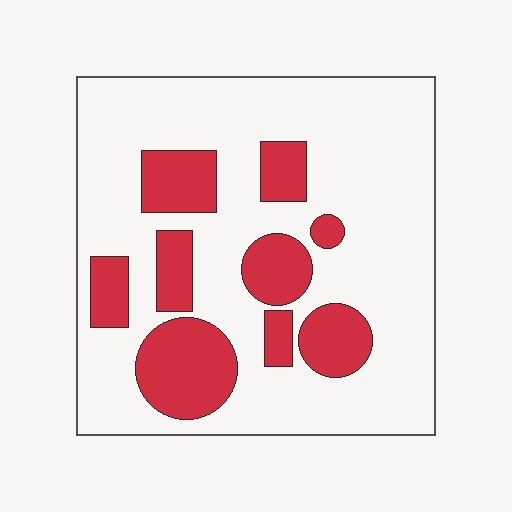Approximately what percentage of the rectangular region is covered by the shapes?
Approximately 25%.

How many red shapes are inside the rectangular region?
9.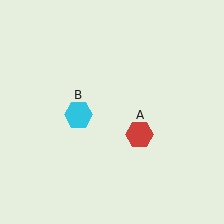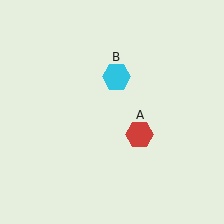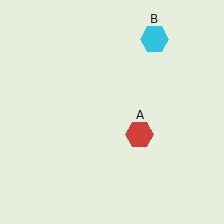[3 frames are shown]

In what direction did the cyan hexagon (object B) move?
The cyan hexagon (object B) moved up and to the right.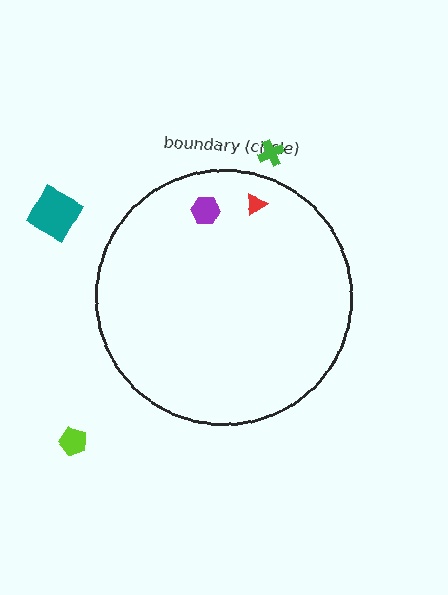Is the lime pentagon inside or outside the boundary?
Outside.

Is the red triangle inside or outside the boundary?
Inside.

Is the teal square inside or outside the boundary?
Outside.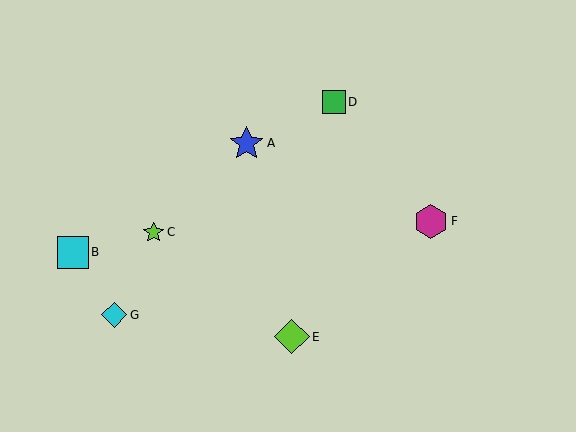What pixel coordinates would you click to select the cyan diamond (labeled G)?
Click at (114, 315) to select the cyan diamond G.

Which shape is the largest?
The blue star (labeled A) is the largest.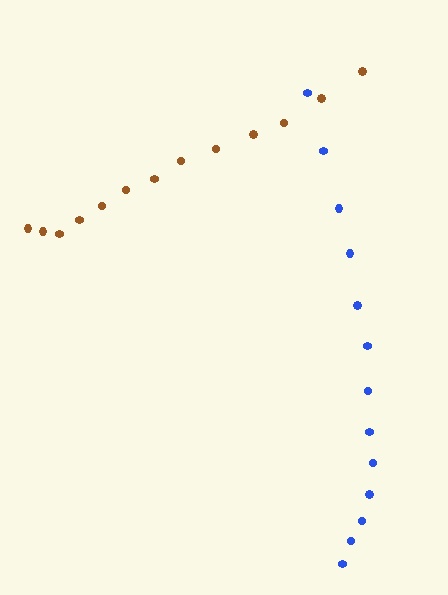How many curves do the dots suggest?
There are 2 distinct paths.